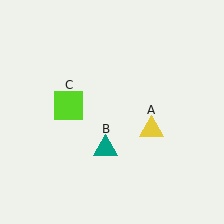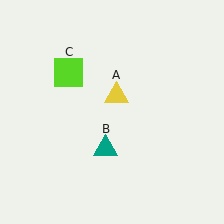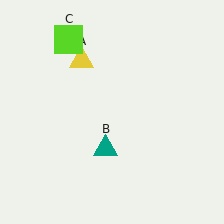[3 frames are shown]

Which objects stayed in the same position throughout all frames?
Teal triangle (object B) remained stationary.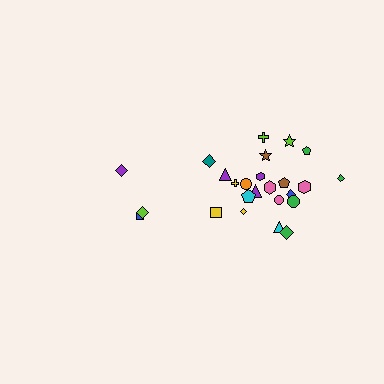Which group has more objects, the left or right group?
The right group.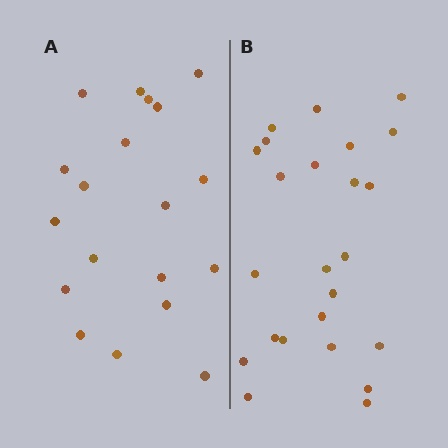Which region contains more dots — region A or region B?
Region B (the right region) has more dots.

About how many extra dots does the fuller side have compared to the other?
Region B has about 5 more dots than region A.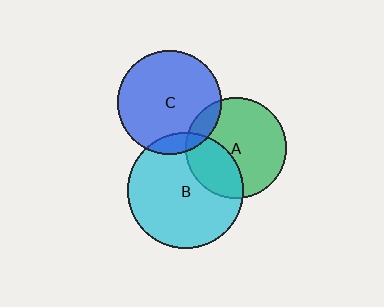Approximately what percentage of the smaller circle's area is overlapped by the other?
Approximately 10%.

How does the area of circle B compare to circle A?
Approximately 1.3 times.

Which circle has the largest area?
Circle B (cyan).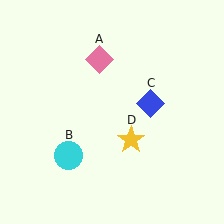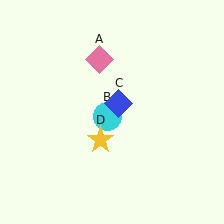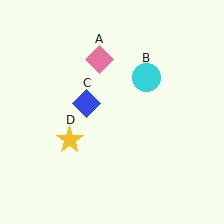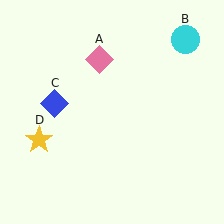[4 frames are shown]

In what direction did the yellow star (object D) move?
The yellow star (object D) moved left.